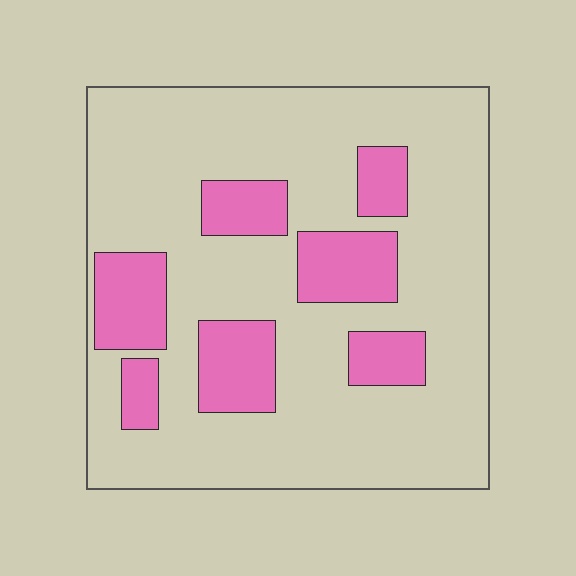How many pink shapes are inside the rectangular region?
7.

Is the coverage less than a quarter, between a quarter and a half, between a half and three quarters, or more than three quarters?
Less than a quarter.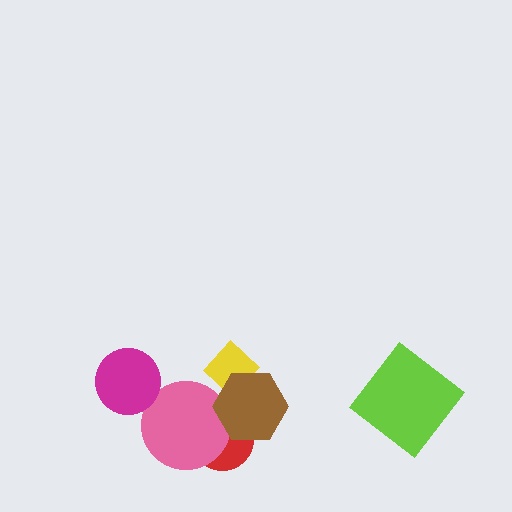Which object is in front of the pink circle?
The brown hexagon is in front of the pink circle.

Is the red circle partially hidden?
Yes, it is partially covered by another shape.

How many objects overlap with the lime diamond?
0 objects overlap with the lime diamond.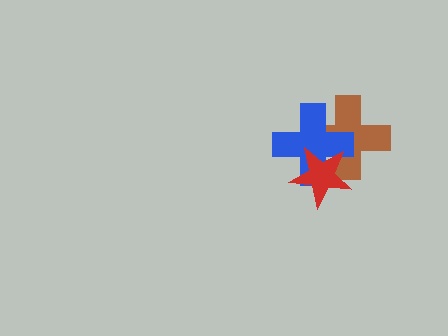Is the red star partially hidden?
No, no other shape covers it.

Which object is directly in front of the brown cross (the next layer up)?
The blue cross is directly in front of the brown cross.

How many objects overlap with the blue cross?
2 objects overlap with the blue cross.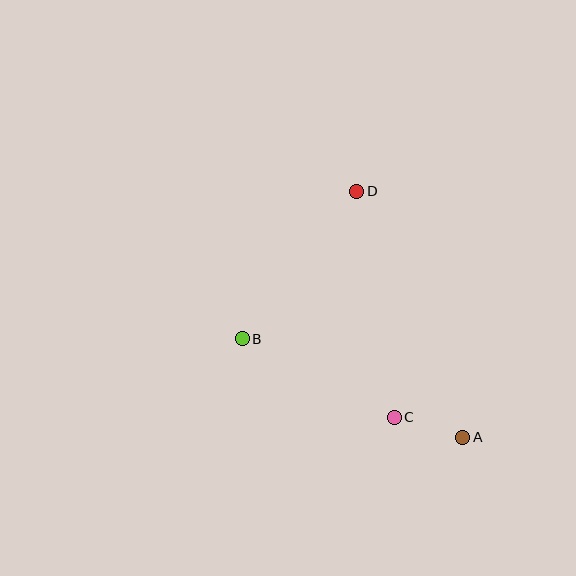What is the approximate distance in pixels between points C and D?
The distance between C and D is approximately 229 pixels.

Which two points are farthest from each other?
Points A and D are farthest from each other.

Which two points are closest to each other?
Points A and C are closest to each other.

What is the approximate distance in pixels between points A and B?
The distance between A and B is approximately 241 pixels.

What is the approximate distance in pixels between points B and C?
The distance between B and C is approximately 171 pixels.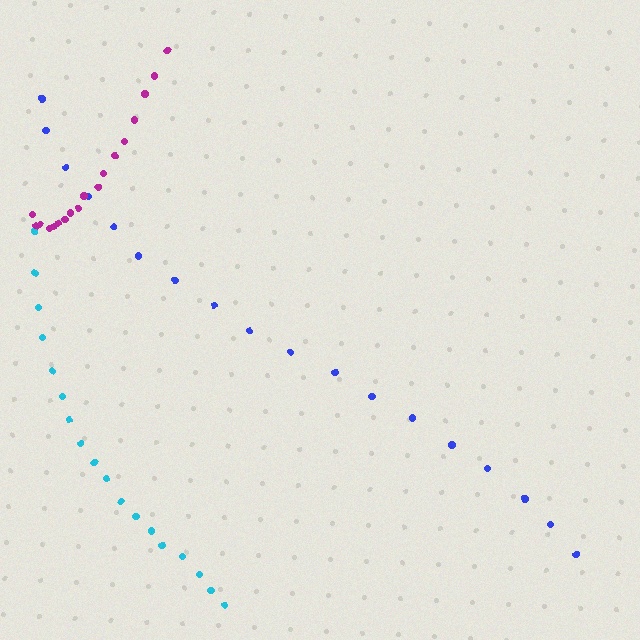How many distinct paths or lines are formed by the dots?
There are 3 distinct paths.